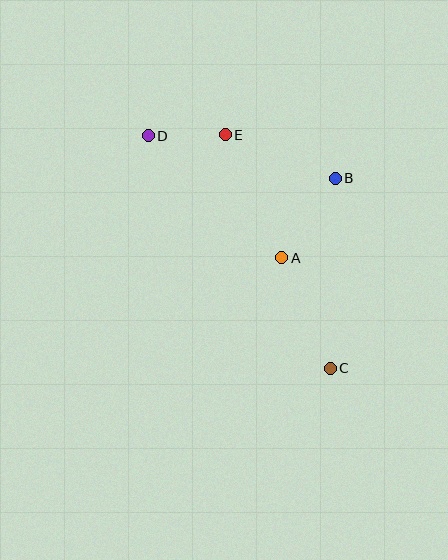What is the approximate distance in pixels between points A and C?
The distance between A and C is approximately 121 pixels.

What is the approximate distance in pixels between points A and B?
The distance between A and B is approximately 96 pixels.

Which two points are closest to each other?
Points D and E are closest to each other.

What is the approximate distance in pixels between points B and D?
The distance between B and D is approximately 192 pixels.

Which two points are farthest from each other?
Points C and D are farthest from each other.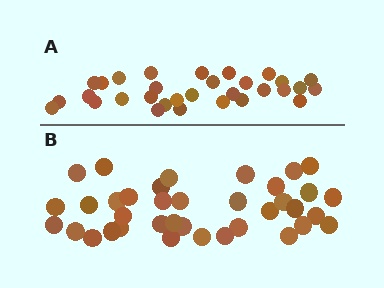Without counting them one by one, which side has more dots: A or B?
Region B (the bottom region) has more dots.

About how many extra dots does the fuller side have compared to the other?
Region B has about 6 more dots than region A.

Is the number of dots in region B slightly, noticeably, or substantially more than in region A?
Region B has only slightly more — the two regions are fairly close. The ratio is roughly 1.2 to 1.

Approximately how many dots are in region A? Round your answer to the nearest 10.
About 30 dots. (The exact count is 31, which rounds to 30.)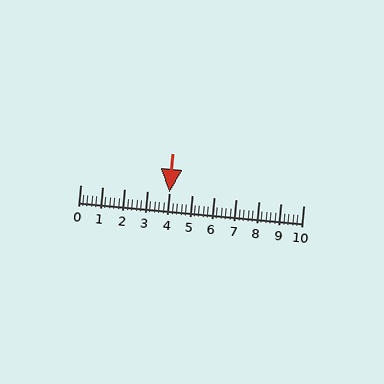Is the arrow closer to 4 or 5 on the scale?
The arrow is closer to 4.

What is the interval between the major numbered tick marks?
The major tick marks are spaced 1 units apart.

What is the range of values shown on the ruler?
The ruler shows values from 0 to 10.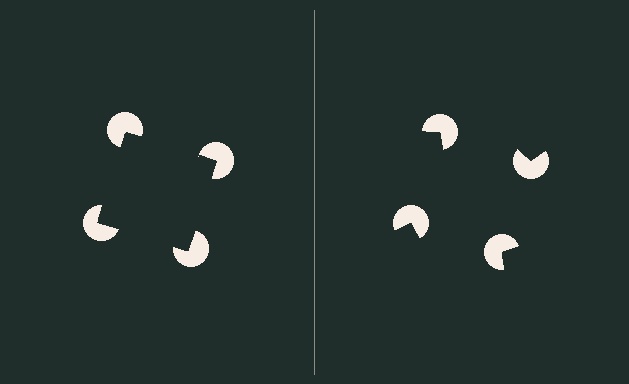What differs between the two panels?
The pac-man discs are positioned identically on both sides; only the wedge orientations differ. On the left they align to a square; on the right they are misaligned.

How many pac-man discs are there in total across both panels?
8 — 4 on each side.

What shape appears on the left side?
An illusory square.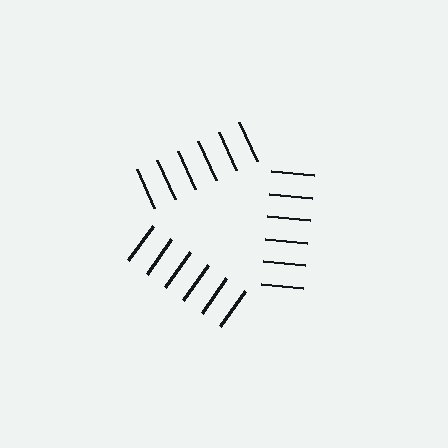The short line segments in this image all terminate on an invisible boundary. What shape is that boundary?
An illusory triangle — the line segments terminate on its edges but no continuous stroke is drawn.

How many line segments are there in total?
18 — 6 along each of the 3 edges.